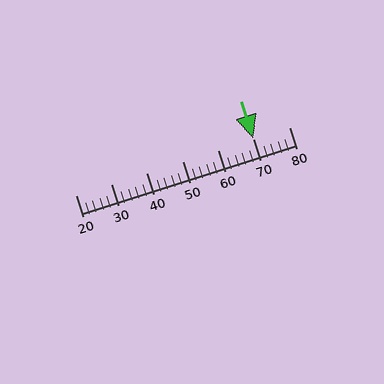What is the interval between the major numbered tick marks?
The major tick marks are spaced 10 units apart.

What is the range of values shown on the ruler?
The ruler shows values from 20 to 80.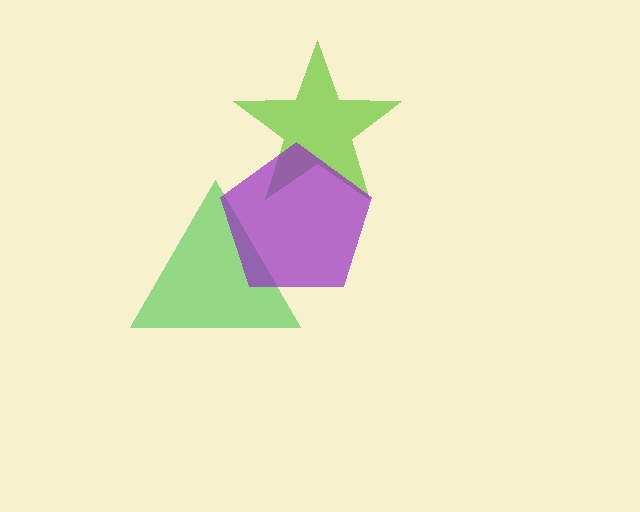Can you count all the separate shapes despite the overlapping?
Yes, there are 3 separate shapes.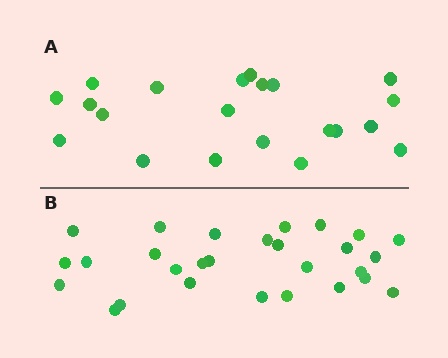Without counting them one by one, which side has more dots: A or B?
Region B (the bottom region) has more dots.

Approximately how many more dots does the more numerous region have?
Region B has roughly 8 or so more dots than region A.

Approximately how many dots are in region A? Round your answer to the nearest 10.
About 20 dots. (The exact count is 21, which rounds to 20.)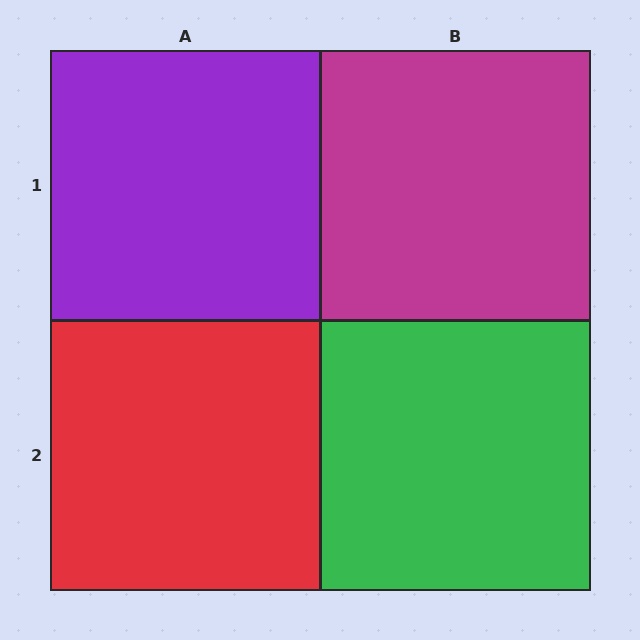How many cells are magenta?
1 cell is magenta.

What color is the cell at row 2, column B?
Green.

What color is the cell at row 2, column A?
Red.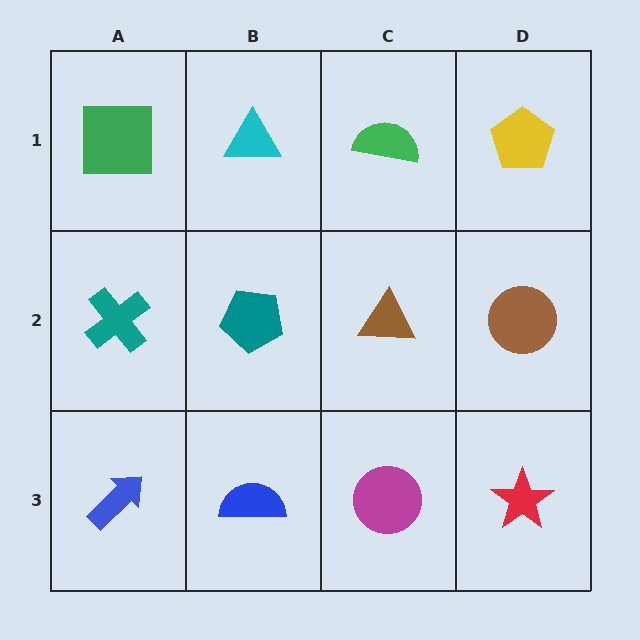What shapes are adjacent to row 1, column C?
A brown triangle (row 2, column C), a cyan triangle (row 1, column B), a yellow pentagon (row 1, column D).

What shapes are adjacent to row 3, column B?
A teal pentagon (row 2, column B), a blue arrow (row 3, column A), a magenta circle (row 3, column C).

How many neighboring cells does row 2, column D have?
3.